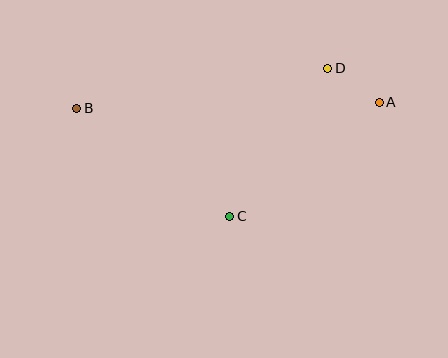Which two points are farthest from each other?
Points A and B are farthest from each other.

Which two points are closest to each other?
Points A and D are closest to each other.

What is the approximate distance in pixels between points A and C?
The distance between A and C is approximately 188 pixels.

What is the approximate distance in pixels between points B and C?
The distance between B and C is approximately 187 pixels.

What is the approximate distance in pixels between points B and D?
The distance between B and D is approximately 254 pixels.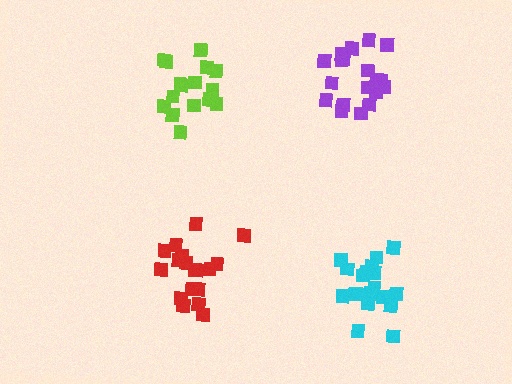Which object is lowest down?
The cyan cluster is bottommost.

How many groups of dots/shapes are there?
There are 4 groups.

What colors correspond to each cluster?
The clusters are colored: lime, red, purple, cyan.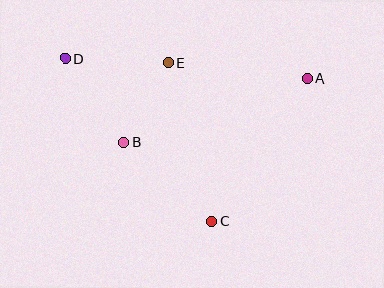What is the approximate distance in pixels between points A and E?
The distance between A and E is approximately 140 pixels.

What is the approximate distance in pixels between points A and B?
The distance between A and B is approximately 194 pixels.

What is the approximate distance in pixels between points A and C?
The distance between A and C is approximately 172 pixels.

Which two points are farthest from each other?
Points A and D are farthest from each other.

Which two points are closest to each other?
Points B and E are closest to each other.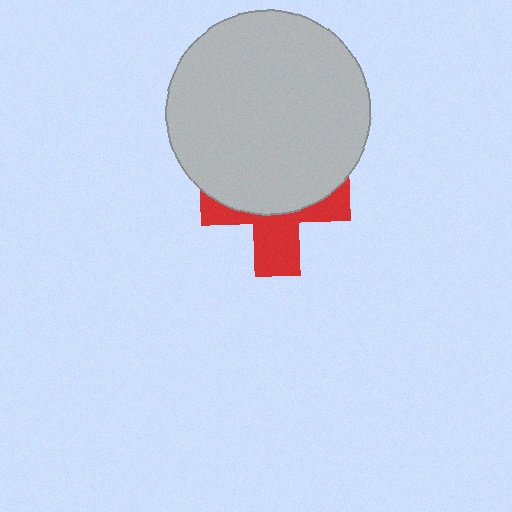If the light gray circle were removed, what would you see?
You would see the complete red cross.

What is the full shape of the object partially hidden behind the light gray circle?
The partially hidden object is a red cross.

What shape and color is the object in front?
The object in front is a light gray circle.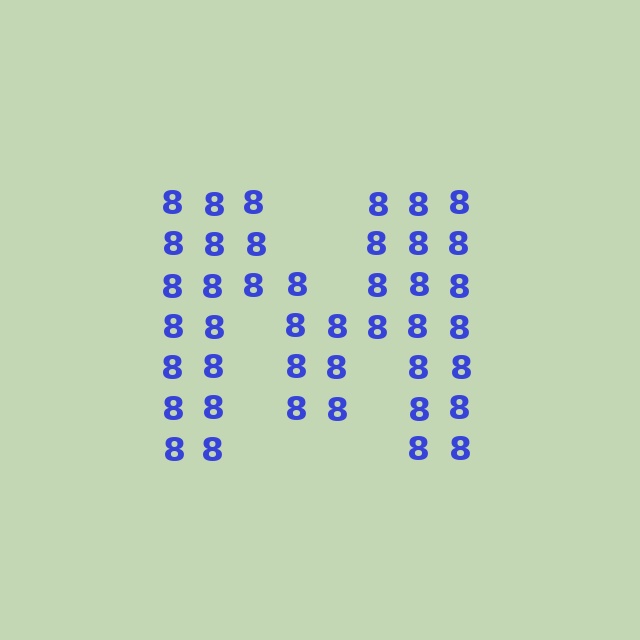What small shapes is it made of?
It is made of small digit 8's.